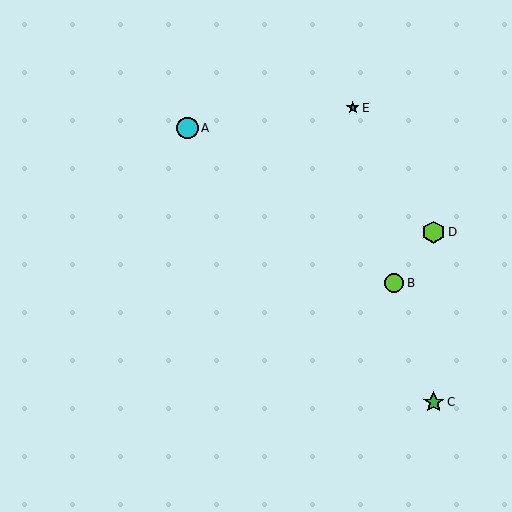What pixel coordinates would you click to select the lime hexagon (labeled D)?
Click at (433, 232) to select the lime hexagon D.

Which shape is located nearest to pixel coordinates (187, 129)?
The cyan circle (labeled A) at (188, 128) is nearest to that location.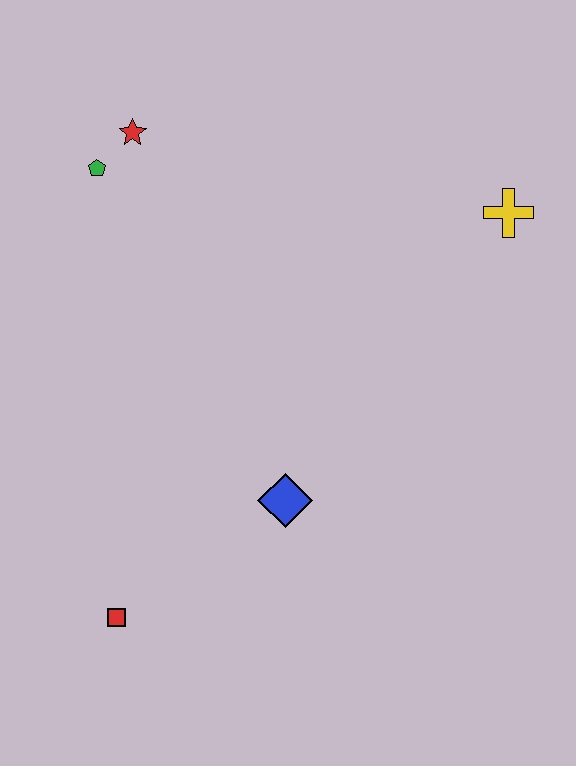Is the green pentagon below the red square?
No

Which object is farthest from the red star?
The red square is farthest from the red star.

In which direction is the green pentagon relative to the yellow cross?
The green pentagon is to the left of the yellow cross.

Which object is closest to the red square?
The blue diamond is closest to the red square.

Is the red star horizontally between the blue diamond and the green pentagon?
Yes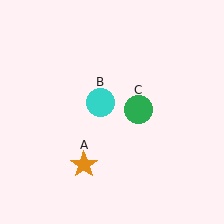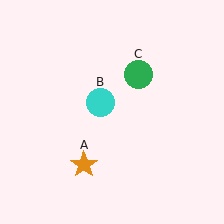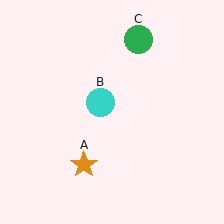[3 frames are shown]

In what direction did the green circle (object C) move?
The green circle (object C) moved up.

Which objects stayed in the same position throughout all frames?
Orange star (object A) and cyan circle (object B) remained stationary.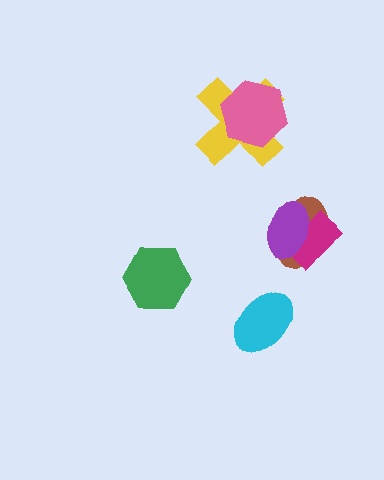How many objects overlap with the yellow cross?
1 object overlaps with the yellow cross.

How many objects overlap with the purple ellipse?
2 objects overlap with the purple ellipse.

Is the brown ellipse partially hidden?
Yes, it is partially covered by another shape.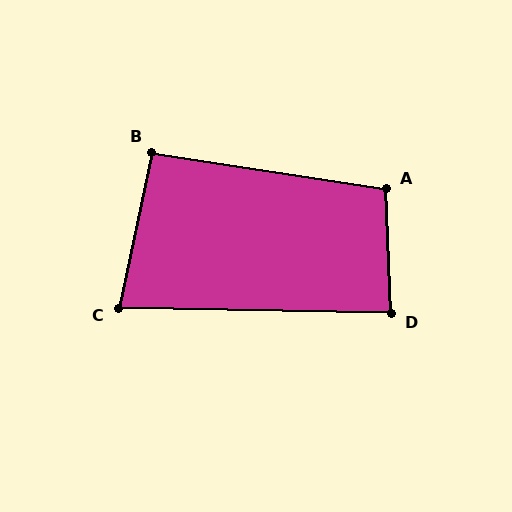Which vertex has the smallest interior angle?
C, at approximately 79 degrees.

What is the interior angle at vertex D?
Approximately 87 degrees (approximately right).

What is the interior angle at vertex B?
Approximately 93 degrees (approximately right).